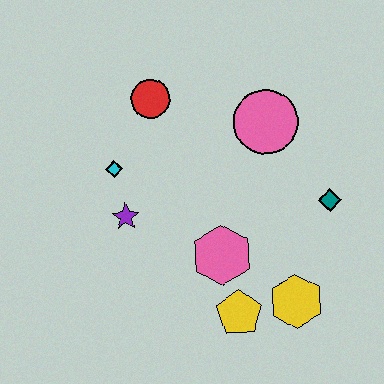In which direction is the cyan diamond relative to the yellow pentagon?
The cyan diamond is above the yellow pentagon.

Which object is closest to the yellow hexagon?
The yellow pentagon is closest to the yellow hexagon.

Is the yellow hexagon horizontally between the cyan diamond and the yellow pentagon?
No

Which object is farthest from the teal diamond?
The cyan diamond is farthest from the teal diamond.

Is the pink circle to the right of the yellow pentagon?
Yes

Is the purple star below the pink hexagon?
No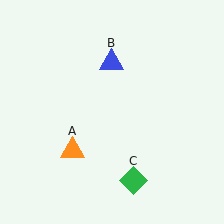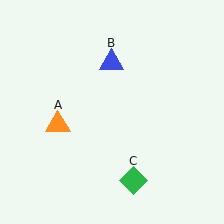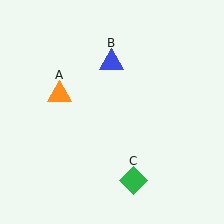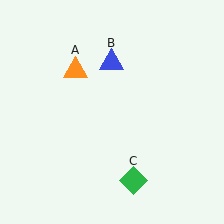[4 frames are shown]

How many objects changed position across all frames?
1 object changed position: orange triangle (object A).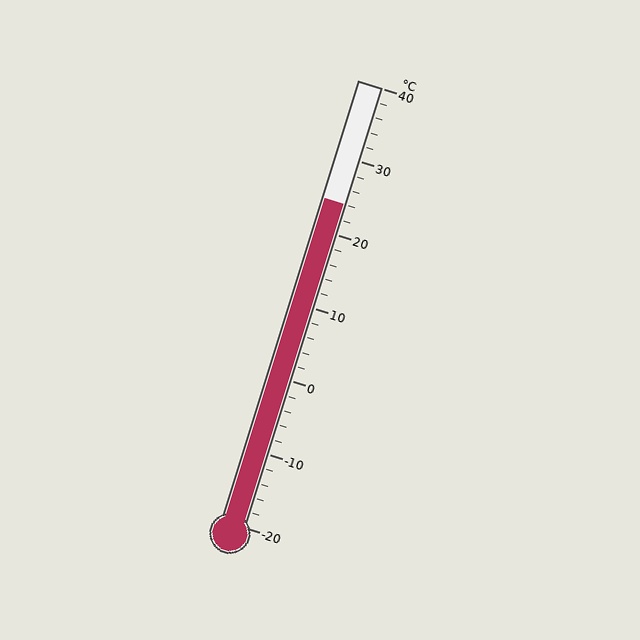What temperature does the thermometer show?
The thermometer shows approximately 24°C.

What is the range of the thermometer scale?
The thermometer scale ranges from -20°C to 40°C.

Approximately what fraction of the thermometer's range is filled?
The thermometer is filled to approximately 75% of its range.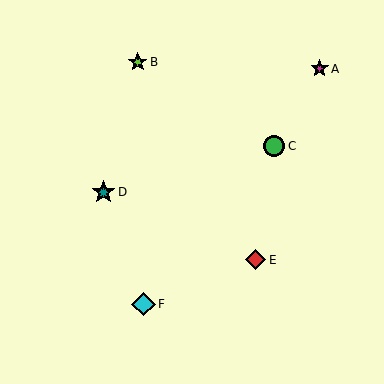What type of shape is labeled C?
Shape C is a green circle.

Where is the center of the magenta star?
The center of the magenta star is at (320, 69).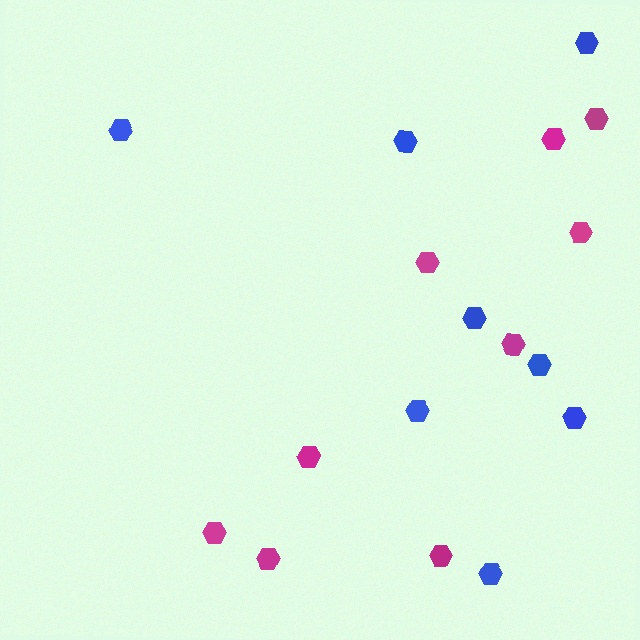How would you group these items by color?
There are 2 groups: one group of blue hexagons (8) and one group of magenta hexagons (9).